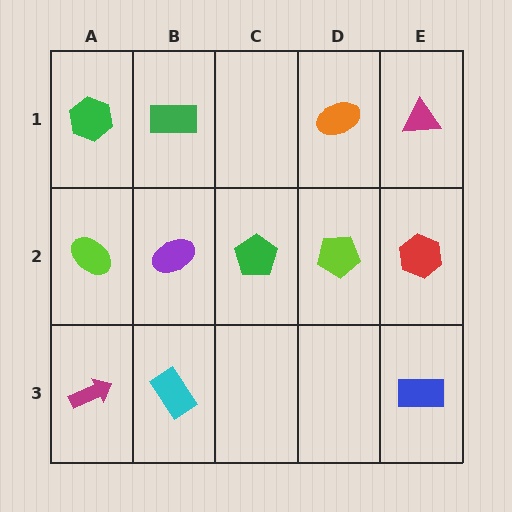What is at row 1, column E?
A magenta triangle.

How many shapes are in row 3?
3 shapes.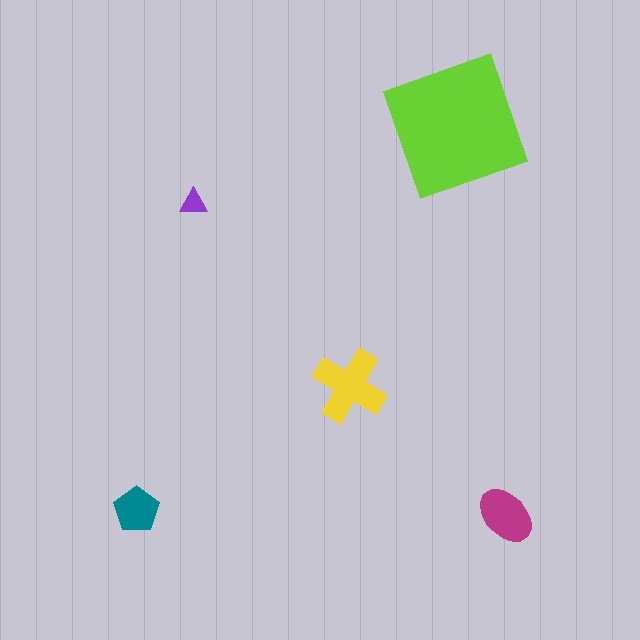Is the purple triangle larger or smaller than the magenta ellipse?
Smaller.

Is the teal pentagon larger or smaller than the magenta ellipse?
Smaller.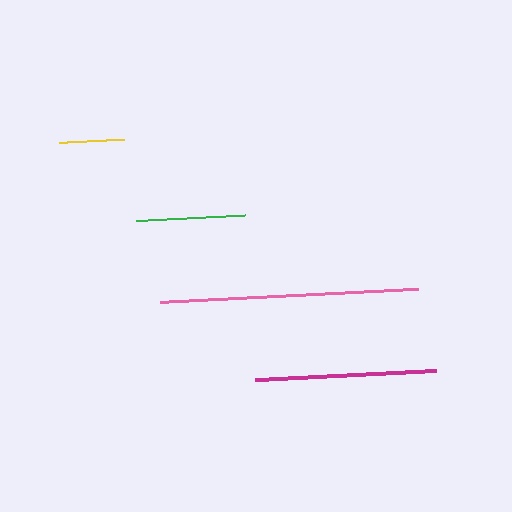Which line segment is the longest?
The pink line is the longest at approximately 258 pixels.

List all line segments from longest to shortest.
From longest to shortest: pink, magenta, green, yellow.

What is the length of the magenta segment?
The magenta segment is approximately 182 pixels long.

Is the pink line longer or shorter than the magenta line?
The pink line is longer than the magenta line.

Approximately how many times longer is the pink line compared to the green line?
The pink line is approximately 2.4 times the length of the green line.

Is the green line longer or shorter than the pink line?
The pink line is longer than the green line.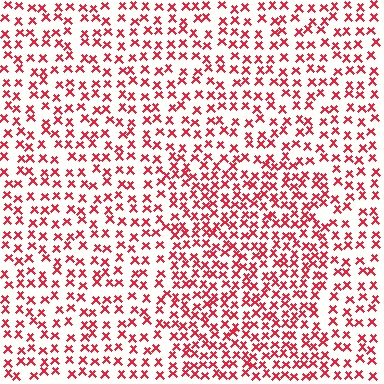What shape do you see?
I see a rectangle.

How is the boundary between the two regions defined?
The boundary is defined by a change in element density (approximately 1.6x ratio). All elements are the same color, size, and shape.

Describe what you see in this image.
The image contains small red elements arranged at two different densities. A rectangle-shaped region is visible where the elements are more densely packed than the surrounding area.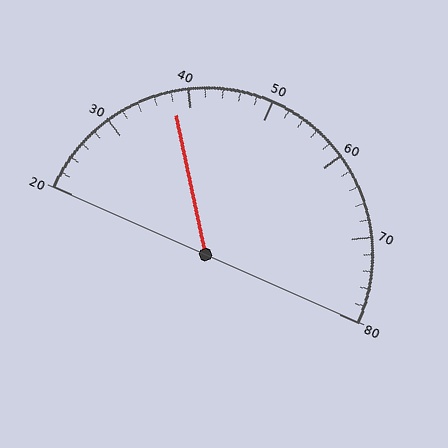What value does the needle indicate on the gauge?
The needle indicates approximately 38.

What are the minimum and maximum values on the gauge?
The gauge ranges from 20 to 80.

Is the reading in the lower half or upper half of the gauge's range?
The reading is in the lower half of the range (20 to 80).